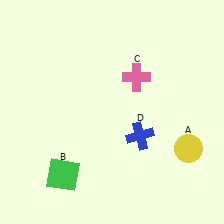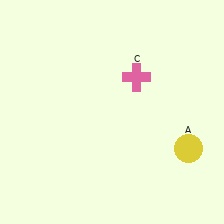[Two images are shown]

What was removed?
The blue cross (D), the green square (B) were removed in Image 2.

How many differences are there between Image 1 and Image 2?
There are 2 differences between the two images.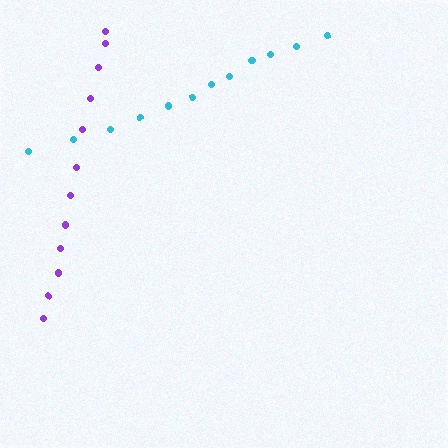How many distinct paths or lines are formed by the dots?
There are 2 distinct paths.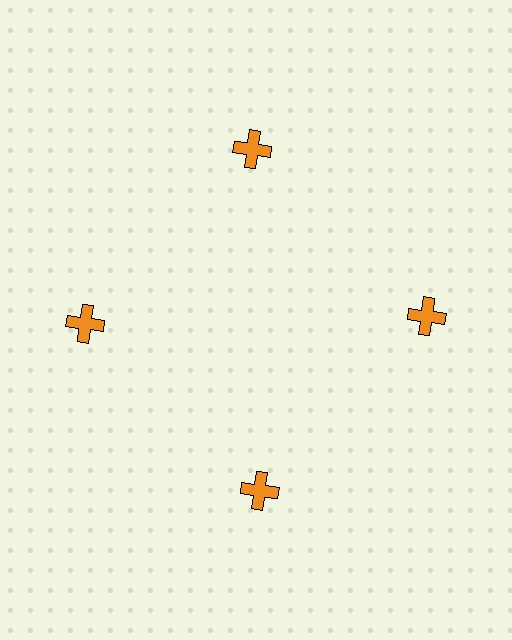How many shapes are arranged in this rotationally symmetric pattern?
There are 4 shapes, arranged in 4 groups of 1.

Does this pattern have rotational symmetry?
Yes, this pattern has 4-fold rotational symmetry. It looks the same after rotating 90 degrees around the center.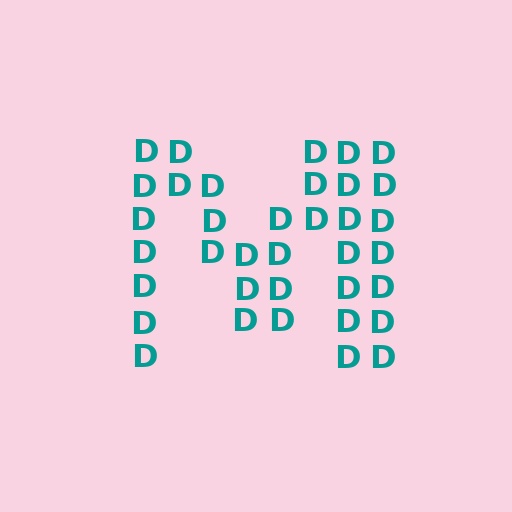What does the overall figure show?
The overall figure shows the letter M.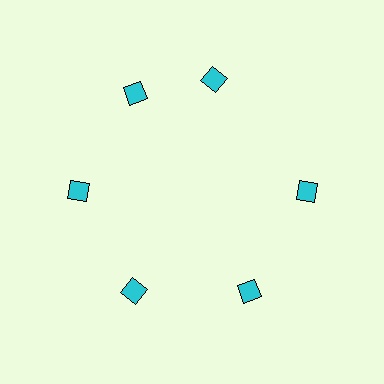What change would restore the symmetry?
The symmetry would be restored by rotating it back into even spacing with its neighbors so that all 6 diamonds sit at equal angles and equal distance from the center.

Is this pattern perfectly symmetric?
No. The 6 cyan diamonds are arranged in a ring, but one element near the 1 o'clock position is rotated out of alignment along the ring, breaking the 6-fold rotational symmetry.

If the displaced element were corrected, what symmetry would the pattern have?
It would have 6-fold rotational symmetry — the pattern would map onto itself every 60 degrees.